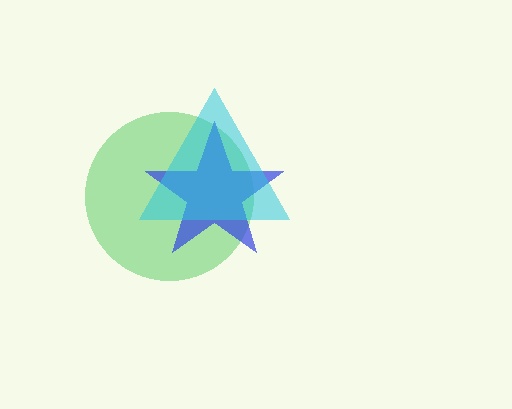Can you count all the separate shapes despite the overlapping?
Yes, there are 3 separate shapes.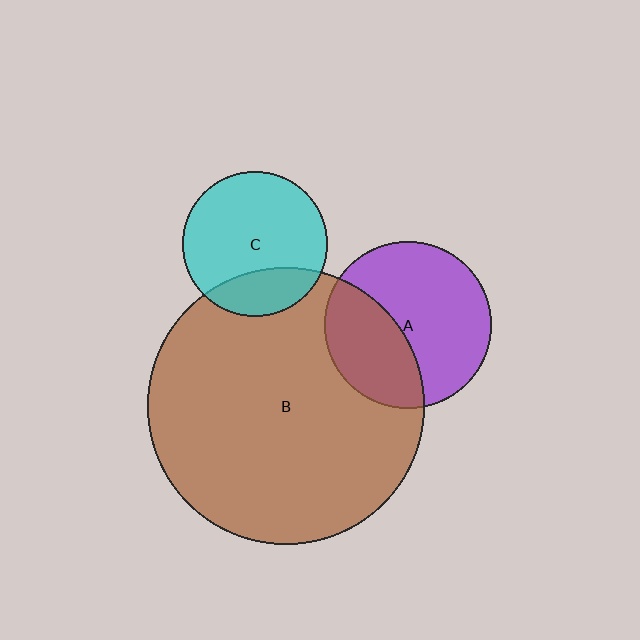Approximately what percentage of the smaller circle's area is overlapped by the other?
Approximately 40%.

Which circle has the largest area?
Circle B (brown).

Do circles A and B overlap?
Yes.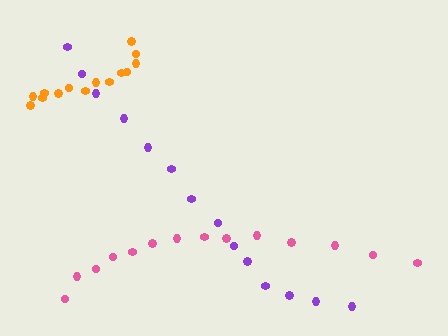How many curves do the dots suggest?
There are 3 distinct paths.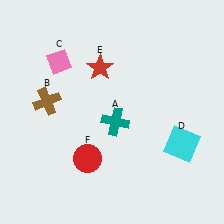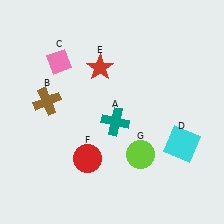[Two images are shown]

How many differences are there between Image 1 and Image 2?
There is 1 difference between the two images.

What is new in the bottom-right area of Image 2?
A lime circle (G) was added in the bottom-right area of Image 2.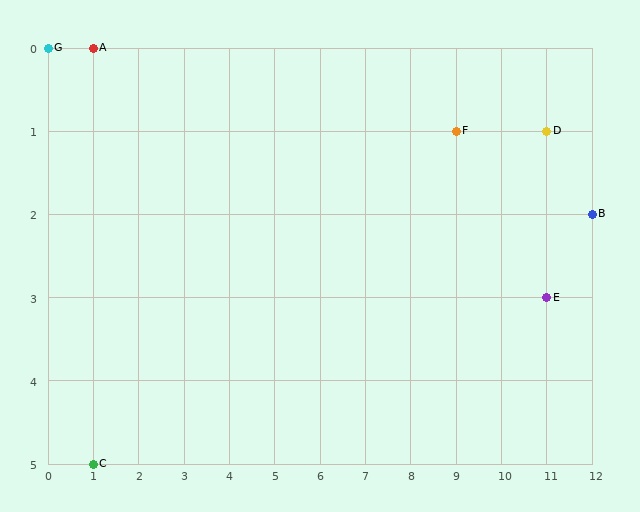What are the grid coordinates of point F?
Point F is at grid coordinates (9, 1).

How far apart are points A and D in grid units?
Points A and D are 10 columns and 1 row apart (about 10.0 grid units diagonally).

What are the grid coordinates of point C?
Point C is at grid coordinates (1, 5).